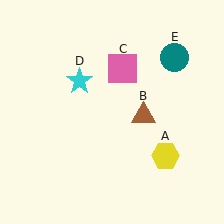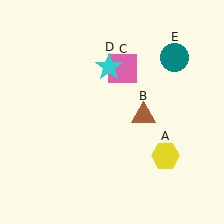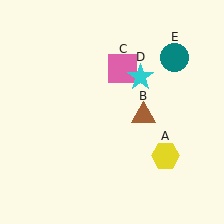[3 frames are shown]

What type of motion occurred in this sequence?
The cyan star (object D) rotated clockwise around the center of the scene.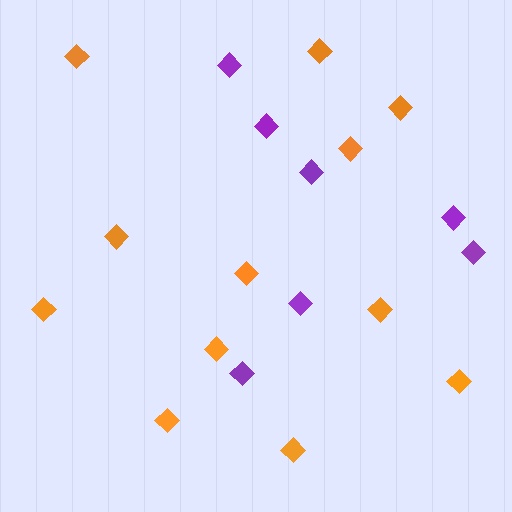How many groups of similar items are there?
There are 2 groups: one group of orange diamonds (12) and one group of purple diamonds (7).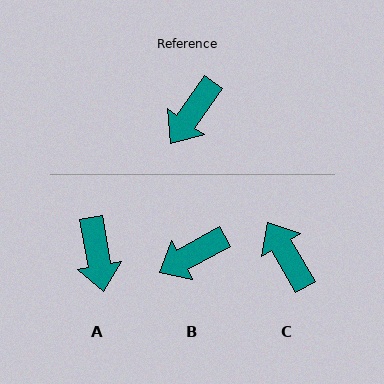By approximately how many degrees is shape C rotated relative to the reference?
Approximately 115 degrees clockwise.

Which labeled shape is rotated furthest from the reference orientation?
C, about 115 degrees away.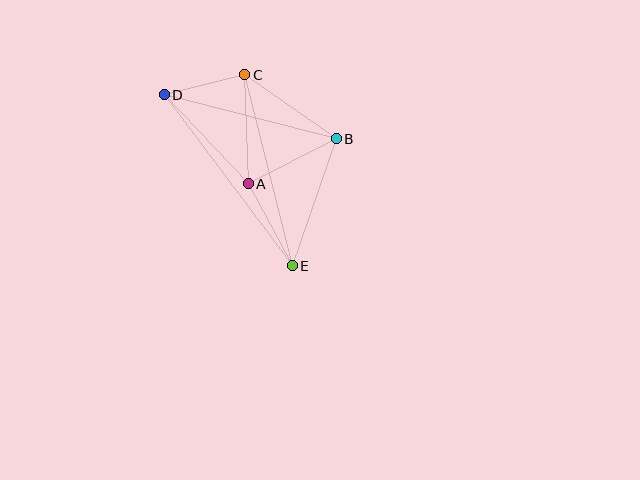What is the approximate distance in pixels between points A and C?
The distance between A and C is approximately 109 pixels.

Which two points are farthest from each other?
Points D and E are farthest from each other.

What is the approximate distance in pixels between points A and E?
The distance between A and E is approximately 93 pixels.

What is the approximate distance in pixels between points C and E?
The distance between C and E is approximately 197 pixels.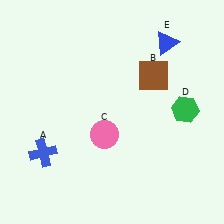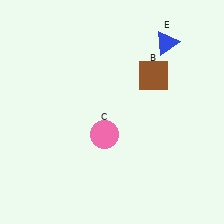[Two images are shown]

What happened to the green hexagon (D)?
The green hexagon (D) was removed in Image 2. It was in the top-right area of Image 1.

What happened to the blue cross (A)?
The blue cross (A) was removed in Image 2. It was in the bottom-left area of Image 1.